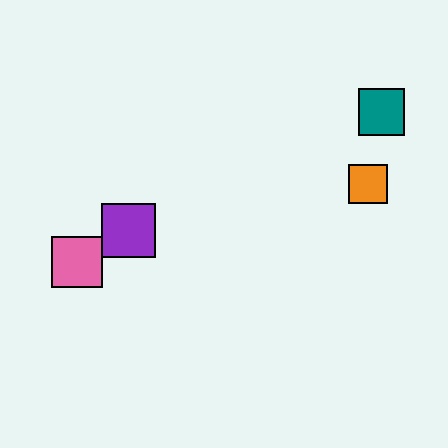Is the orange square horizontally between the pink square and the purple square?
No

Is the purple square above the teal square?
No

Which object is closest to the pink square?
The purple square is closest to the pink square.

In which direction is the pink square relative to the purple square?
The pink square is to the left of the purple square.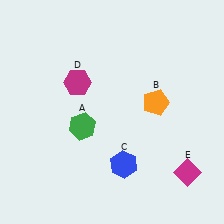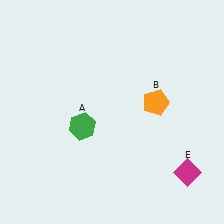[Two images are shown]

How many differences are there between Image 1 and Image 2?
There are 2 differences between the two images.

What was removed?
The blue hexagon (C), the magenta hexagon (D) were removed in Image 2.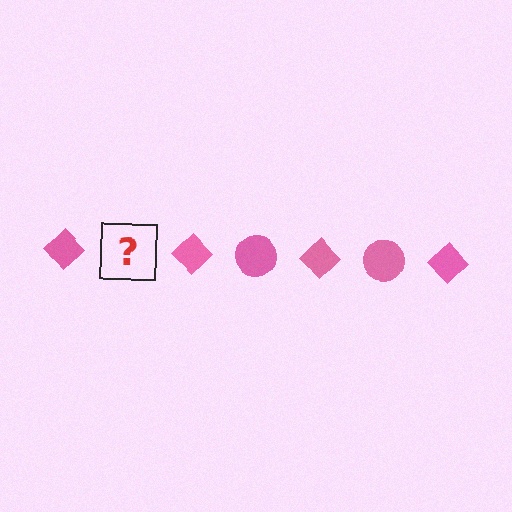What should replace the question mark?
The question mark should be replaced with a pink circle.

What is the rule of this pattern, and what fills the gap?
The rule is that the pattern cycles through diamond, circle shapes in pink. The gap should be filled with a pink circle.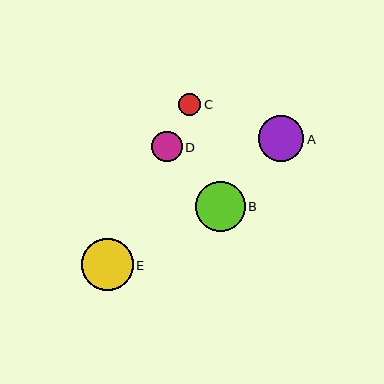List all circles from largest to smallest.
From largest to smallest: E, B, A, D, C.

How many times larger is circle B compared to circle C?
Circle B is approximately 2.2 times the size of circle C.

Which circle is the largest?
Circle E is the largest with a size of approximately 52 pixels.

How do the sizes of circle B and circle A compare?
Circle B and circle A are approximately the same size.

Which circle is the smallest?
Circle C is the smallest with a size of approximately 22 pixels.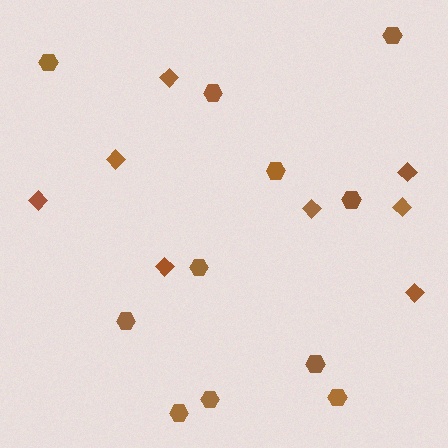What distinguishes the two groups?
There are 2 groups: one group of diamonds (8) and one group of hexagons (11).